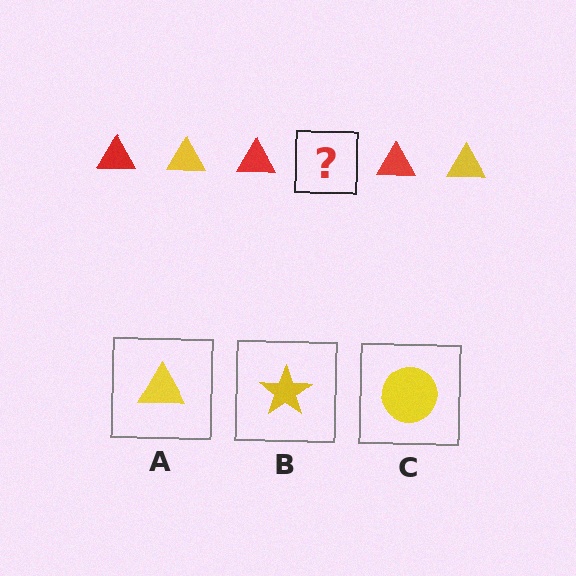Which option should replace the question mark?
Option A.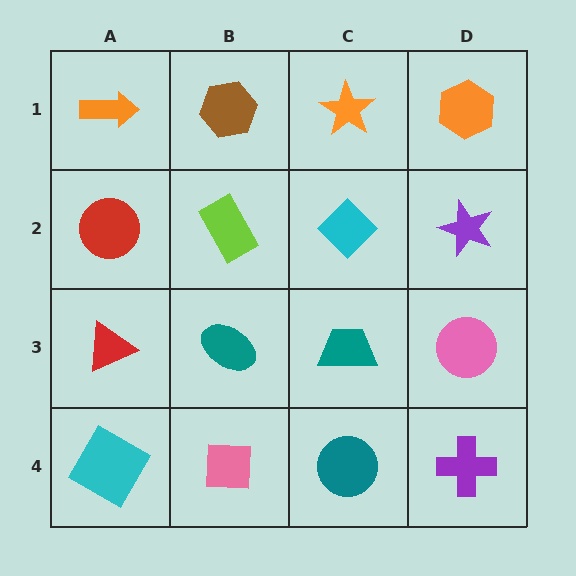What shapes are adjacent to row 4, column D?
A pink circle (row 3, column D), a teal circle (row 4, column C).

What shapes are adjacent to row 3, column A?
A red circle (row 2, column A), a cyan diamond (row 4, column A), a teal ellipse (row 3, column B).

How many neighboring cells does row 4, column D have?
2.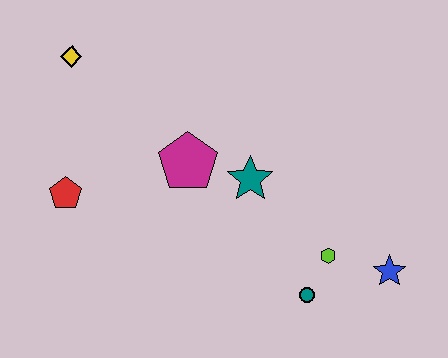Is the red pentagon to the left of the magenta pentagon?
Yes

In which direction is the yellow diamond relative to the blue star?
The yellow diamond is to the left of the blue star.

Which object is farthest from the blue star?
The yellow diamond is farthest from the blue star.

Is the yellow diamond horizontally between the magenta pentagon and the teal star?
No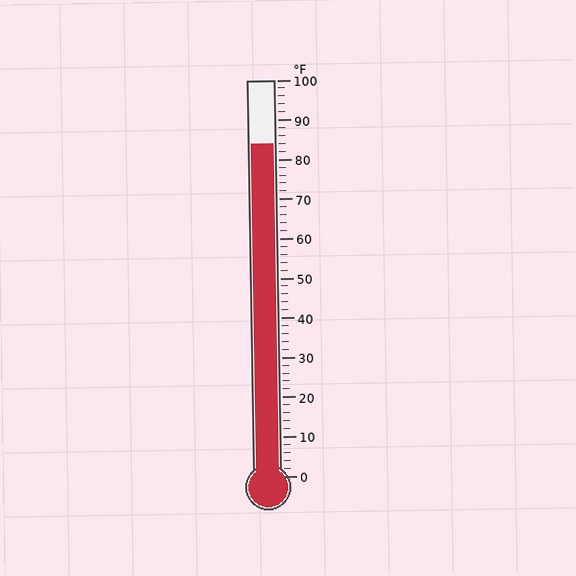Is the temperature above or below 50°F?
The temperature is above 50°F.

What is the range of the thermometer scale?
The thermometer scale ranges from 0°F to 100°F.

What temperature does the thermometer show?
The thermometer shows approximately 84°F.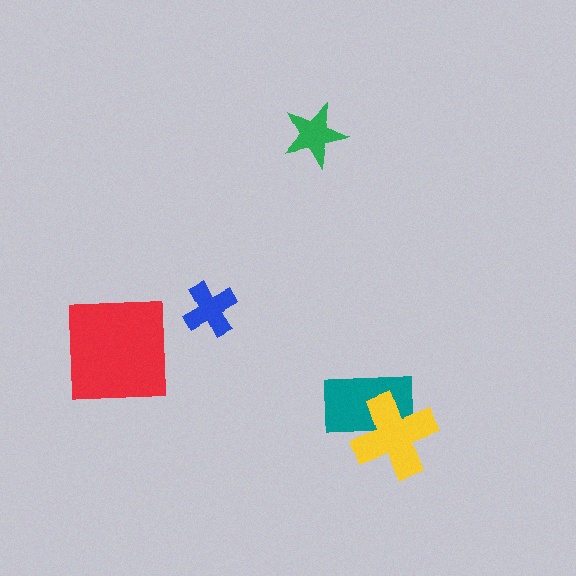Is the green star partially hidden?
No, no other shape covers it.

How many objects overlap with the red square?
0 objects overlap with the red square.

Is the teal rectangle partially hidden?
Yes, it is partially covered by another shape.